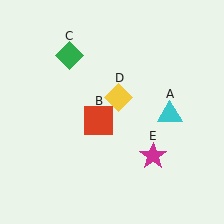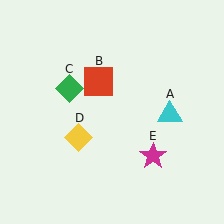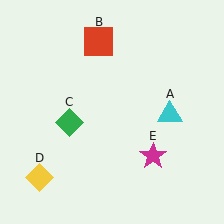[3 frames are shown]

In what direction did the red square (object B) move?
The red square (object B) moved up.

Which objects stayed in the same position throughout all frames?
Cyan triangle (object A) and magenta star (object E) remained stationary.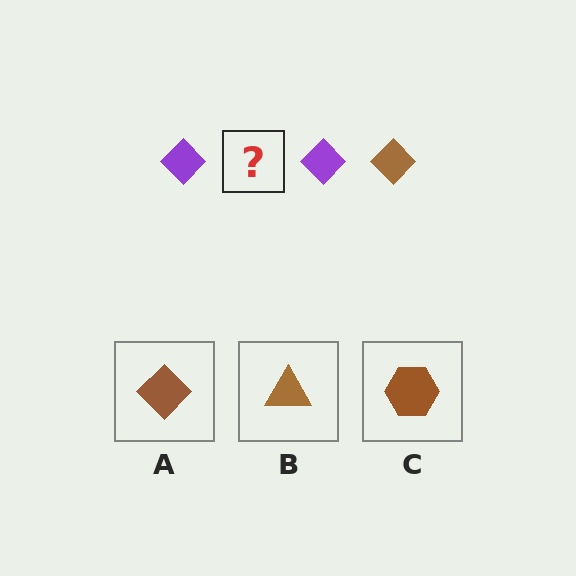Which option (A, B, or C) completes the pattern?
A.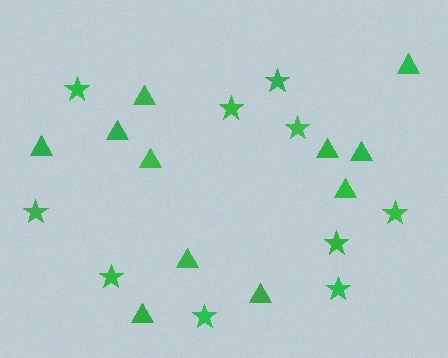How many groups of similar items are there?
There are 2 groups: one group of triangles (11) and one group of stars (10).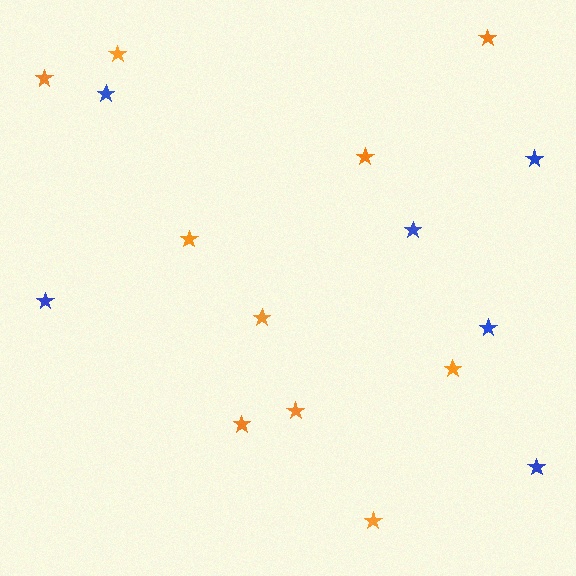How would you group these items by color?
There are 2 groups: one group of blue stars (6) and one group of orange stars (10).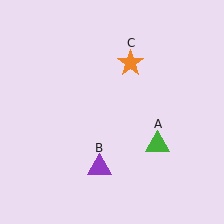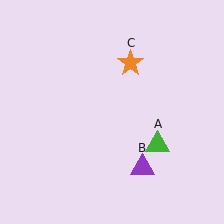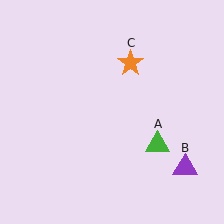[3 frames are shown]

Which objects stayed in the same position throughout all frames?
Green triangle (object A) and orange star (object C) remained stationary.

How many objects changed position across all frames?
1 object changed position: purple triangle (object B).